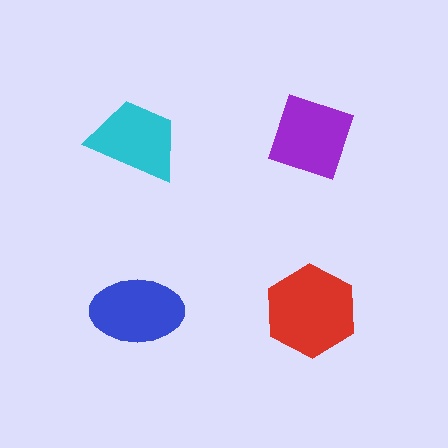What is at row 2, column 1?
A blue ellipse.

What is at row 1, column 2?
A purple diamond.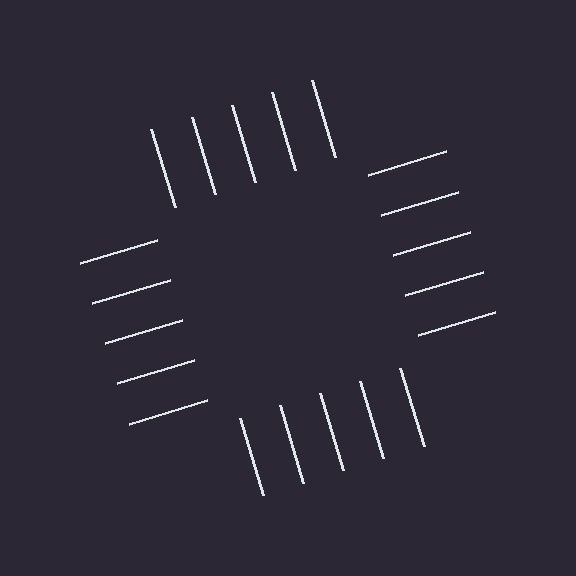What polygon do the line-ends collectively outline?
An illusory square — the line segments terminate on its edges but no continuous stroke is drawn.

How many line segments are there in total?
20 — 5 along each of the 4 edges.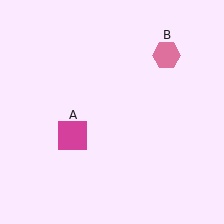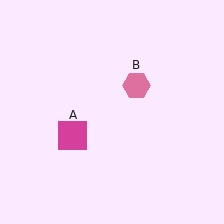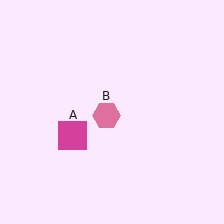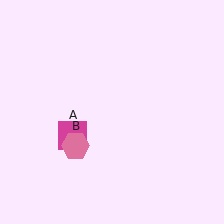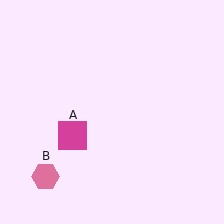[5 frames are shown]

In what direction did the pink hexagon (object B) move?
The pink hexagon (object B) moved down and to the left.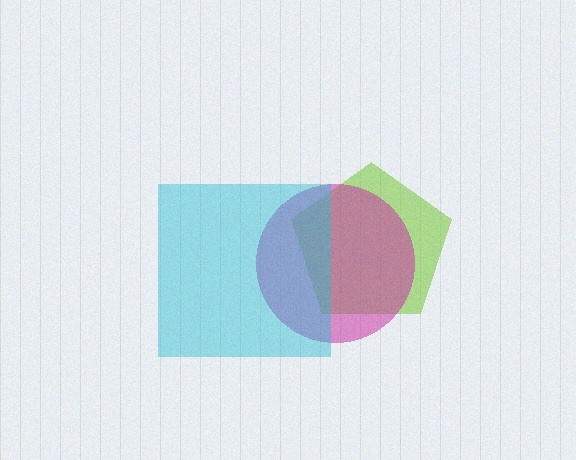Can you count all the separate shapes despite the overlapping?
Yes, there are 3 separate shapes.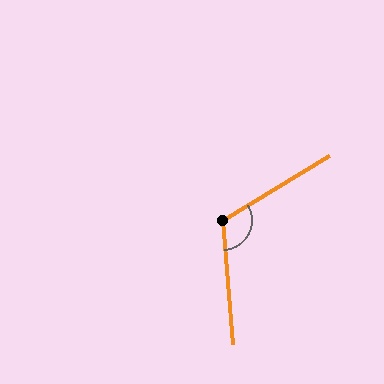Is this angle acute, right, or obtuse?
It is obtuse.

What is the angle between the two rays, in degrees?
Approximately 117 degrees.